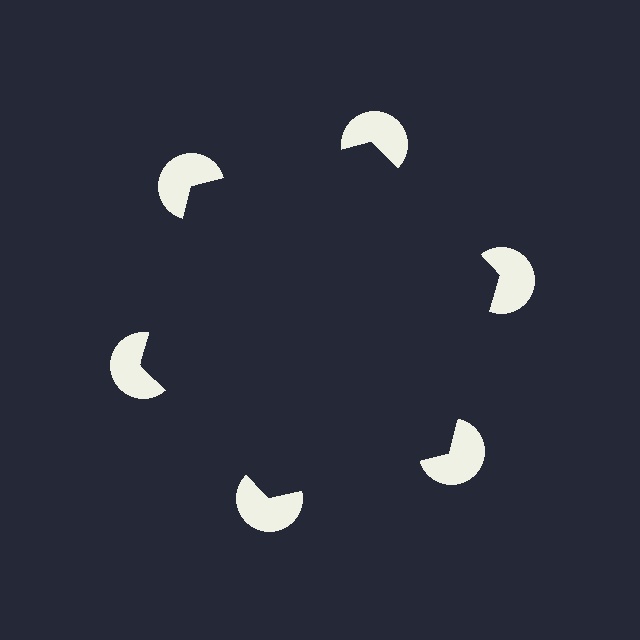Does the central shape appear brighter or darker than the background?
It typically appears slightly darker than the background, even though no actual brightness change is drawn.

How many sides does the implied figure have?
6 sides.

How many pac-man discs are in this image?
There are 6 — one at each vertex of the illusory hexagon.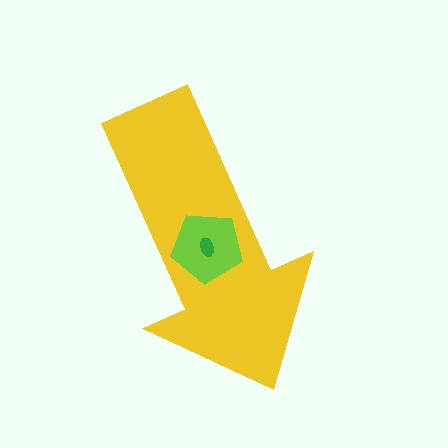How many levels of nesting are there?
3.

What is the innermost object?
The green ellipse.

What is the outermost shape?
The yellow arrow.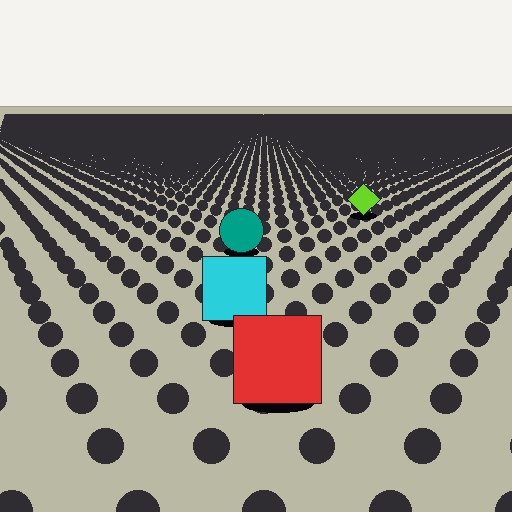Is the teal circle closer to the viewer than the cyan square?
No. The cyan square is closer — you can tell from the texture gradient: the ground texture is coarser near it.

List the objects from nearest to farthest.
From nearest to farthest: the red square, the cyan square, the teal circle, the lime diamond.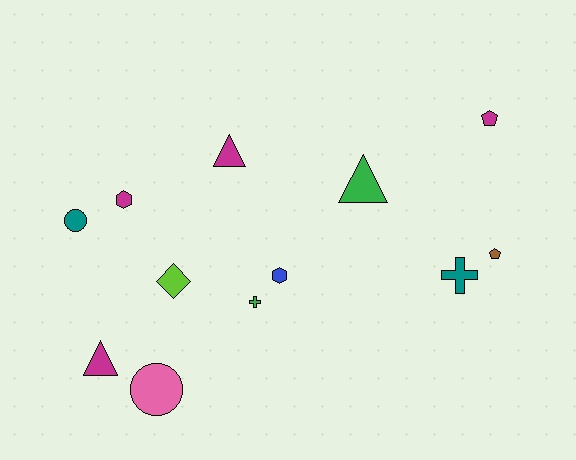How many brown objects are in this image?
There is 1 brown object.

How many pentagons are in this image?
There are 2 pentagons.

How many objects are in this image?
There are 12 objects.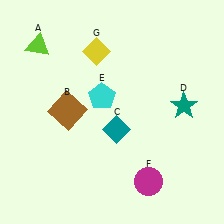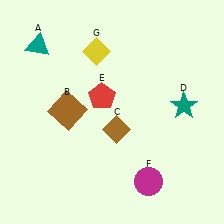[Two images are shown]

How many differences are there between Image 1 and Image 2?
There are 3 differences between the two images.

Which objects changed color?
A changed from lime to teal. C changed from teal to brown. E changed from cyan to red.